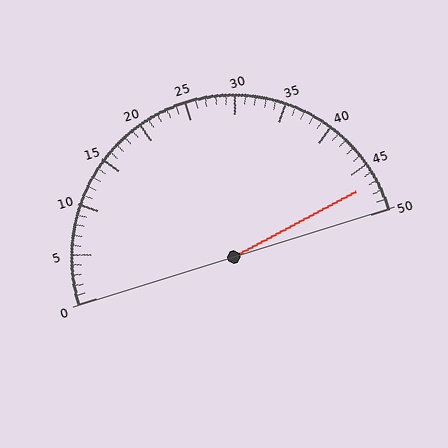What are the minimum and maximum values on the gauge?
The gauge ranges from 0 to 50.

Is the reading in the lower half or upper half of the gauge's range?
The reading is in the upper half of the range (0 to 50).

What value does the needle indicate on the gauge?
The needle indicates approximately 47.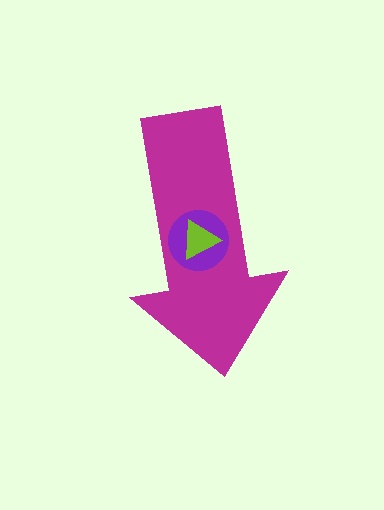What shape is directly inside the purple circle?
The lime triangle.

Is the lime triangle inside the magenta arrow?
Yes.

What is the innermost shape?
The lime triangle.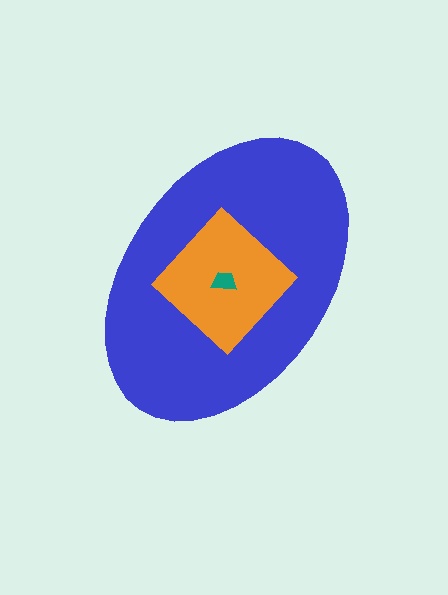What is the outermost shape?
The blue ellipse.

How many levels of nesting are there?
3.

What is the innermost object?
The teal trapezoid.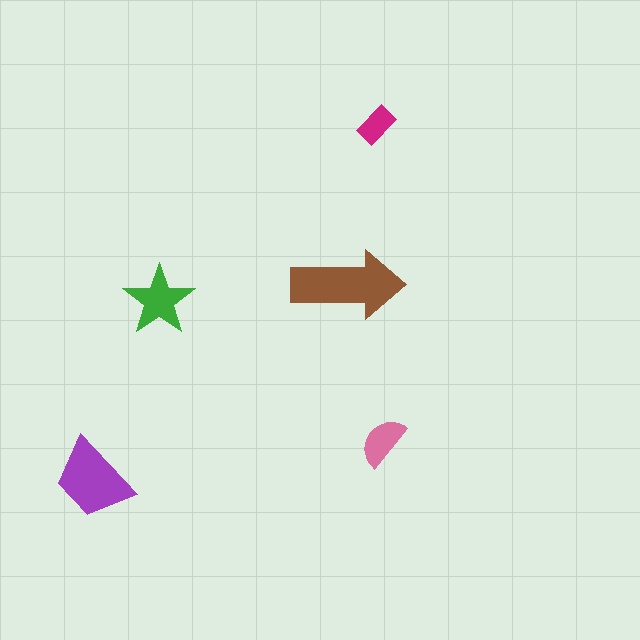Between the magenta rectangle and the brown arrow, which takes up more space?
The brown arrow.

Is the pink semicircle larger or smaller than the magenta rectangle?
Larger.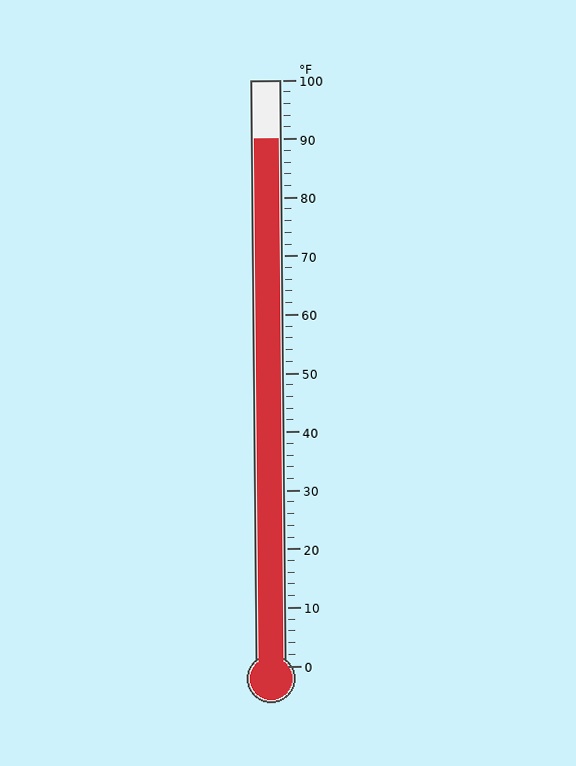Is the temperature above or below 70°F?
The temperature is above 70°F.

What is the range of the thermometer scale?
The thermometer scale ranges from 0°F to 100°F.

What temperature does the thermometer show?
The thermometer shows approximately 90°F.